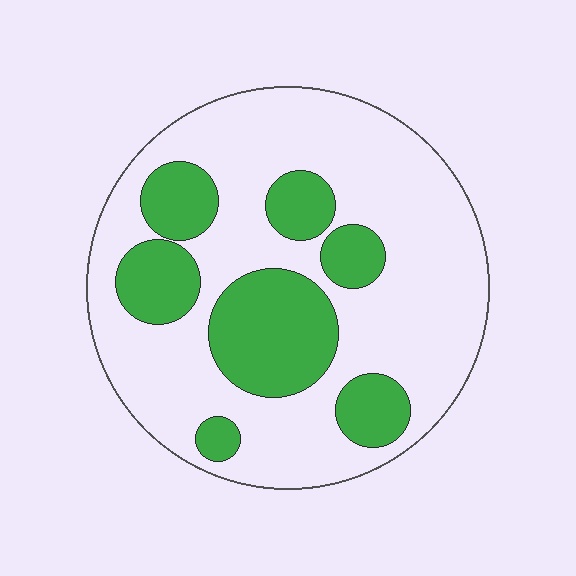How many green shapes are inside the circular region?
7.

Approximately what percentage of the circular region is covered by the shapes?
Approximately 30%.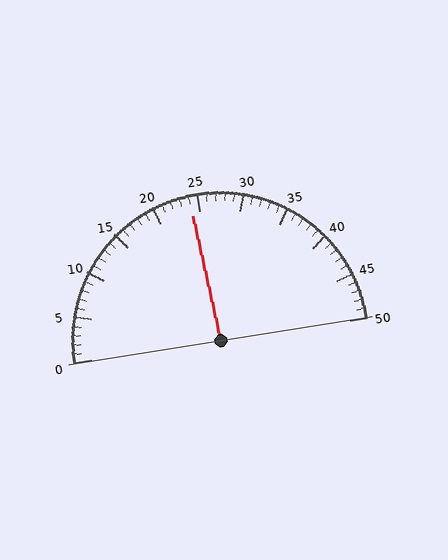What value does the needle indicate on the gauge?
The needle indicates approximately 24.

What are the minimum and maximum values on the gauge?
The gauge ranges from 0 to 50.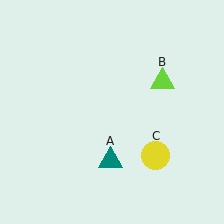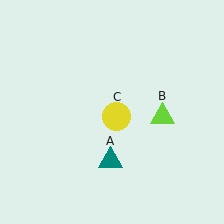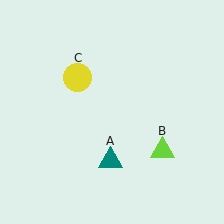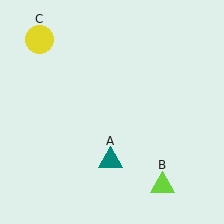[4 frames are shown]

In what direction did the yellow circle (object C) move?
The yellow circle (object C) moved up and to the left.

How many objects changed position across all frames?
2 objects changed position: lime triangle (object B), yellow circle (object C).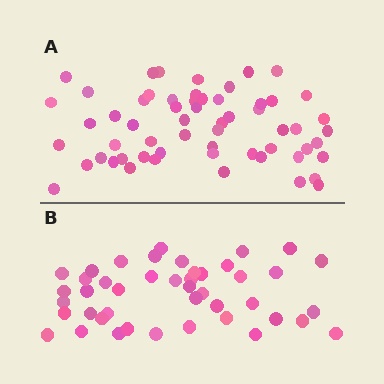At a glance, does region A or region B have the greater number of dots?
Region A (the top region) has more dots.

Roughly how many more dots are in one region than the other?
Region A has approximately 15 more dots than region B.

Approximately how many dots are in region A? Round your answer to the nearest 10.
About 60 dots. (The exact count is 59, which rounds to 60.)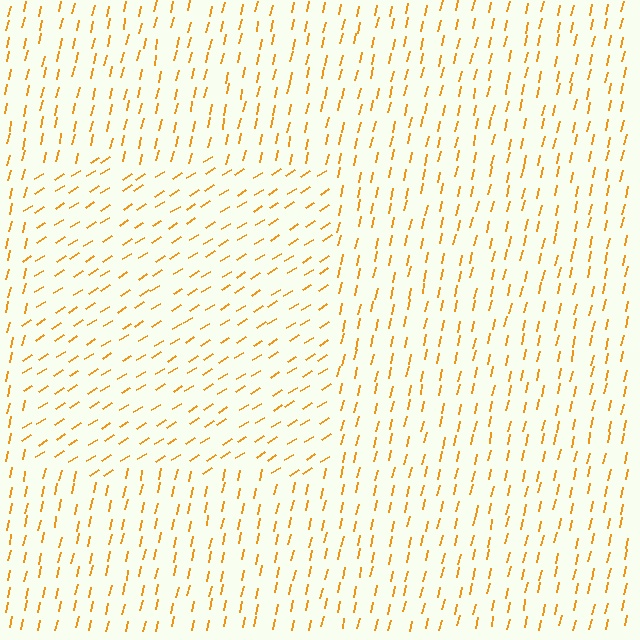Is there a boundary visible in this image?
Yes, there is a texture boundary formed by a change in line orientation.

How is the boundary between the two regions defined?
The boundary is defined purely by a change in line orientation (approximately 45 degrees difference). All lines are the same color and thickness.